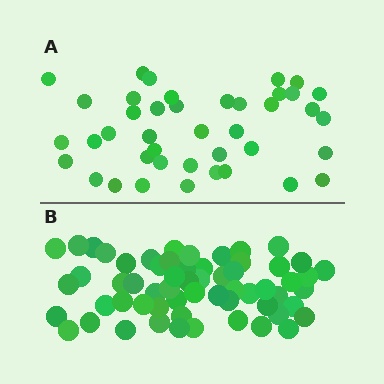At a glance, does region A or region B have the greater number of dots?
Region B (the bottom region) has more dots.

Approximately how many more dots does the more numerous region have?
Region B has approximately 20 more dots than region A.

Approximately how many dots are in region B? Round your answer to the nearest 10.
About 60 dots.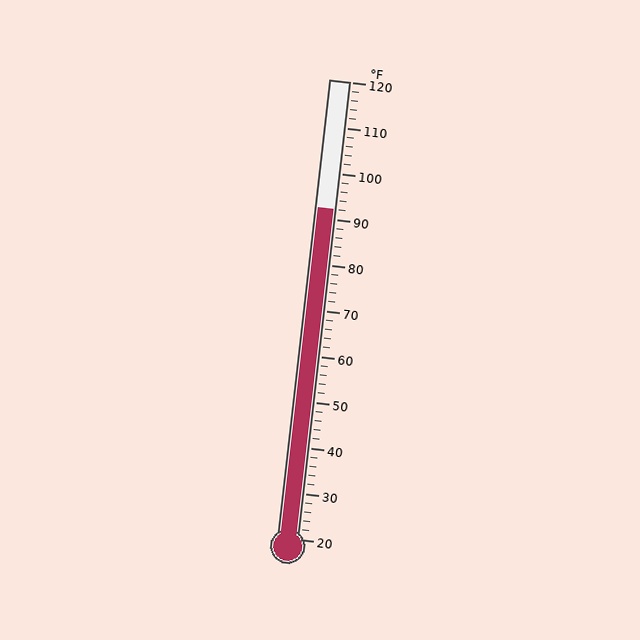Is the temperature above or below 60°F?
The temperature is above 60°F.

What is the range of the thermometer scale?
The thermometer scale ranges from 20°F to 120°F.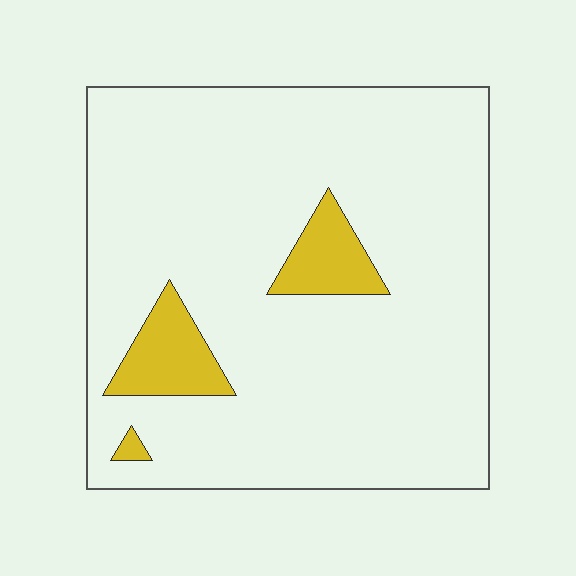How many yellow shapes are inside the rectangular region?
3.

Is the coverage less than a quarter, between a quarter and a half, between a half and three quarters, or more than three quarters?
Less than a quarter.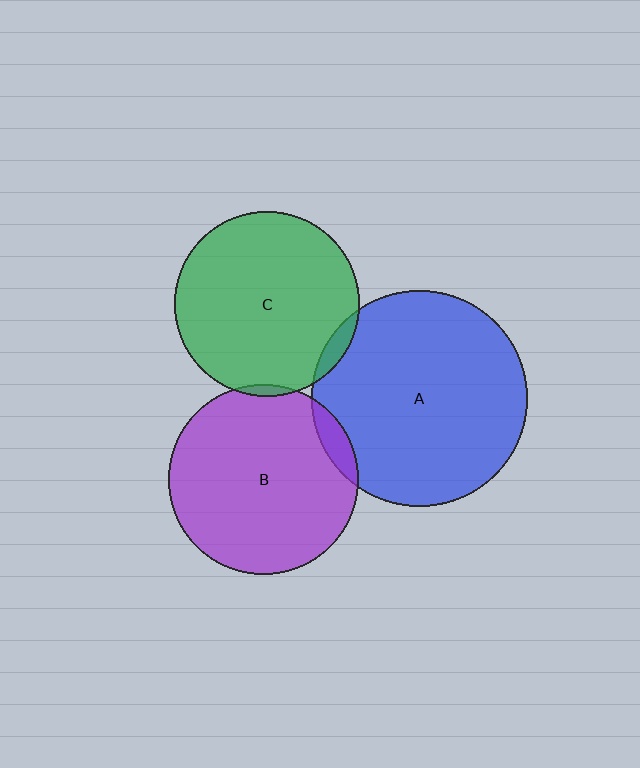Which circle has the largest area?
Circle A (blue).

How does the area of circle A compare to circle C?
Approximately 1.4 times.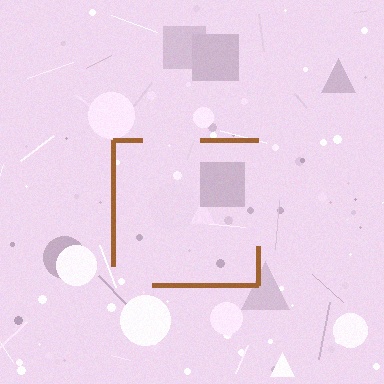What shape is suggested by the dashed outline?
The dashed outline suggests a square.